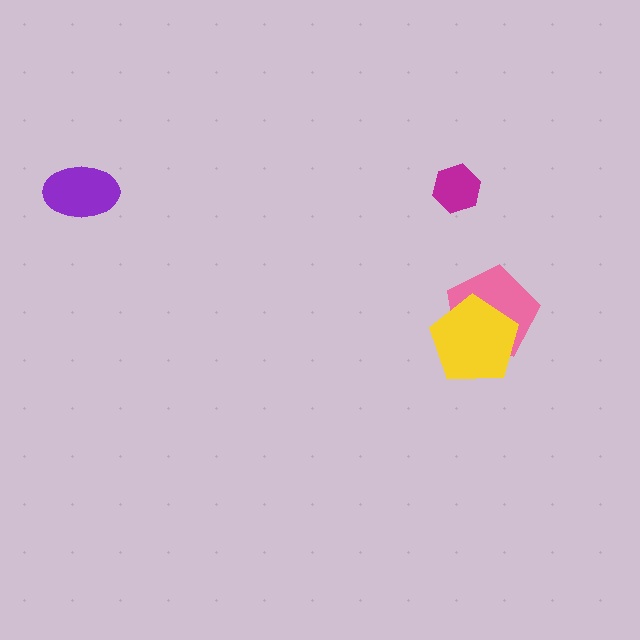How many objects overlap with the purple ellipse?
0 objects overlap with the purple ellipse.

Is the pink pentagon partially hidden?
Yes, it is partially covered by another shape.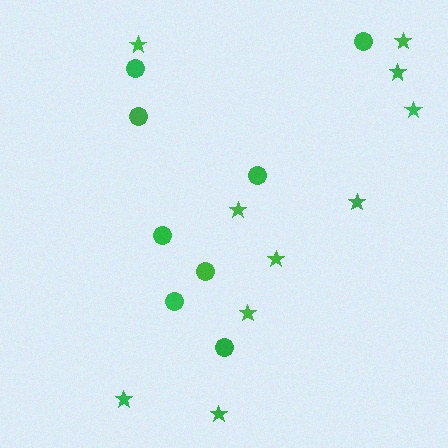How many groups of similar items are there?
There are 2 groups: one group of circles (8) and one group of stars (10).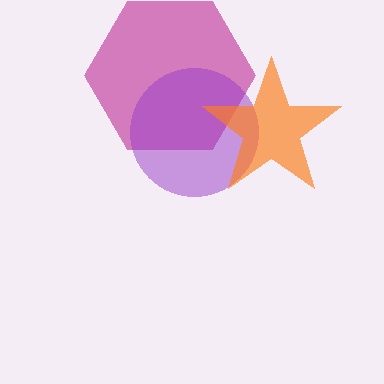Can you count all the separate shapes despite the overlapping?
Yes, there are 3 separate shapes.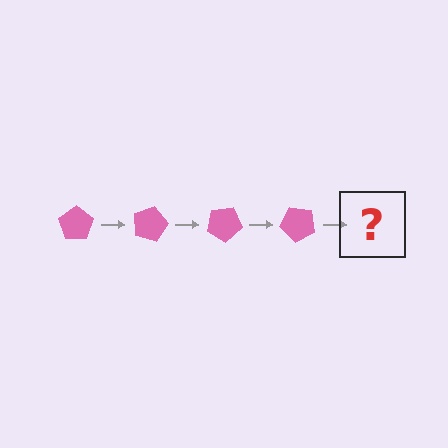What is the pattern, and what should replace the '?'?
The pattern is that the pentagon rotates 15 degrees each step. The '?' should be a pink pentagon rotated 60 degrees.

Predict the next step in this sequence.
The next step is a pink pentagon rotated 60 degrees.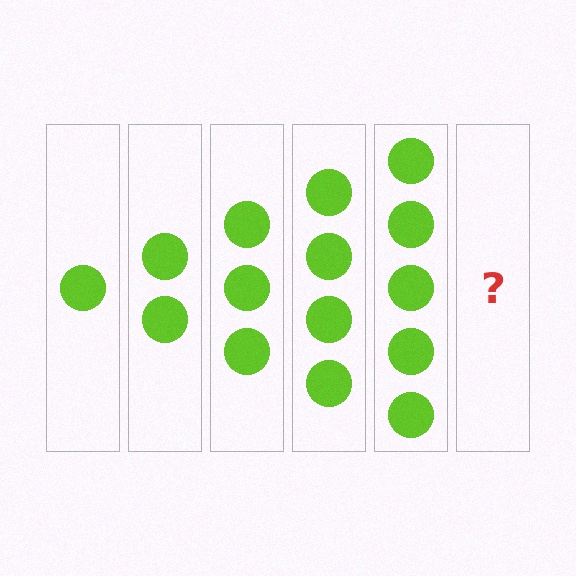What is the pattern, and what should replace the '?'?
The pattern is that each step adds one more circle. The '?' should be 6 circles.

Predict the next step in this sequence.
The next step is 6 circles.